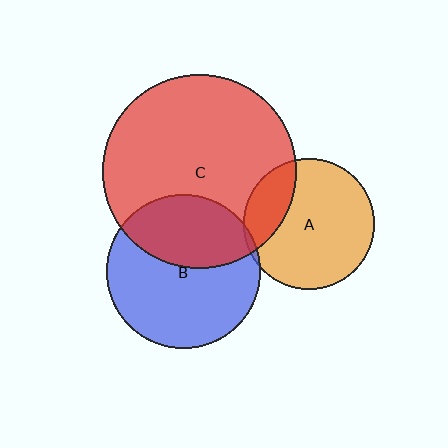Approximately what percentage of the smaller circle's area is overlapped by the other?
Approximately 20%.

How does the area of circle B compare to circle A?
Approximately 1.4 times.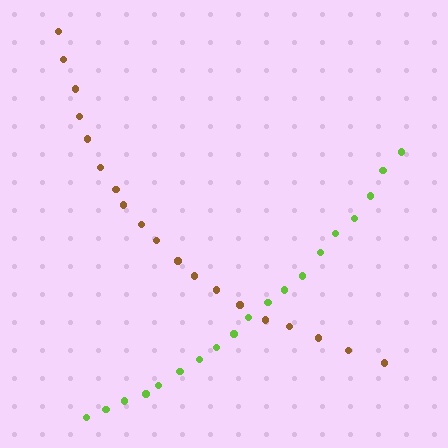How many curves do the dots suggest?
There are 2 distinct paths.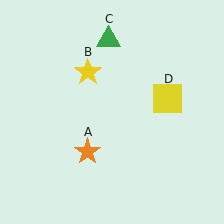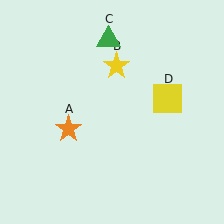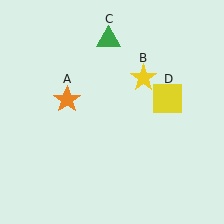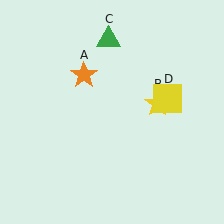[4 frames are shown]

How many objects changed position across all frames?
2 objects changed position: orange star (object A), yellow star (object B).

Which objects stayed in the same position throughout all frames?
Green triangle (object C) and yellow square (object D) remained stationary.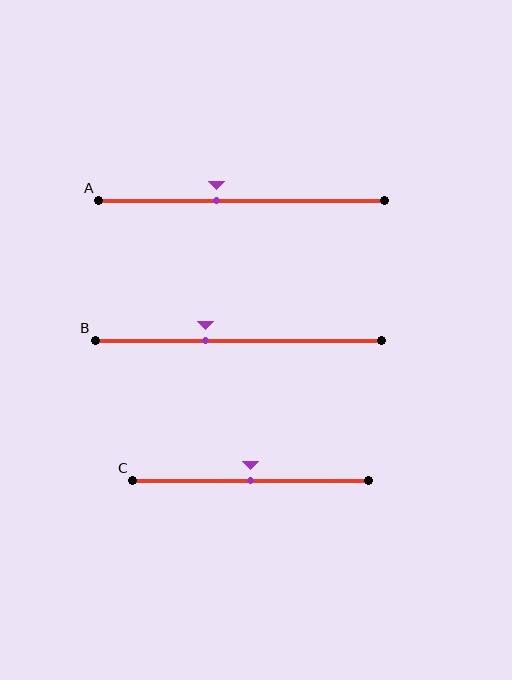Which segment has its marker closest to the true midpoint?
Segment C has its marker closest to the true midpoint.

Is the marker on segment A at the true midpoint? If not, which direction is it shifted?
No, the marker on segment A is shifted to the left by about 9% of the segment length.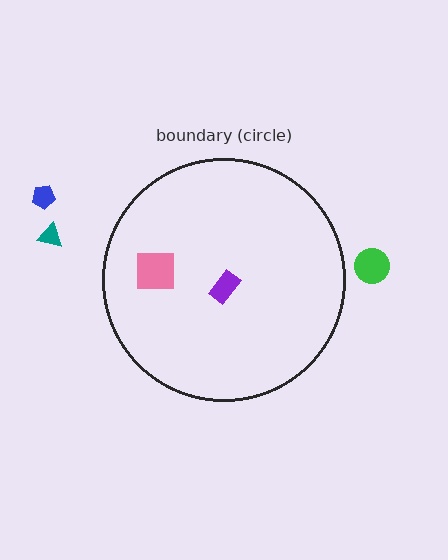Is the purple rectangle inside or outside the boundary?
Inside.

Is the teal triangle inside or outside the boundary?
Outside.